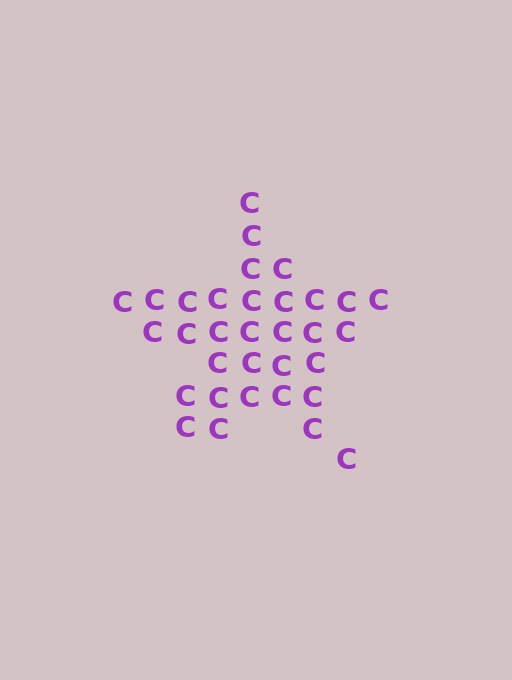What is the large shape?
The large shape is a star.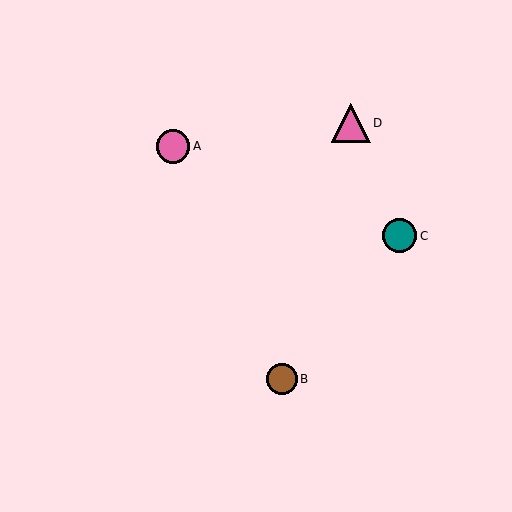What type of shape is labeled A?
Shape A is a pink circle.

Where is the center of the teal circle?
The center of the teal circle is at (400, 236).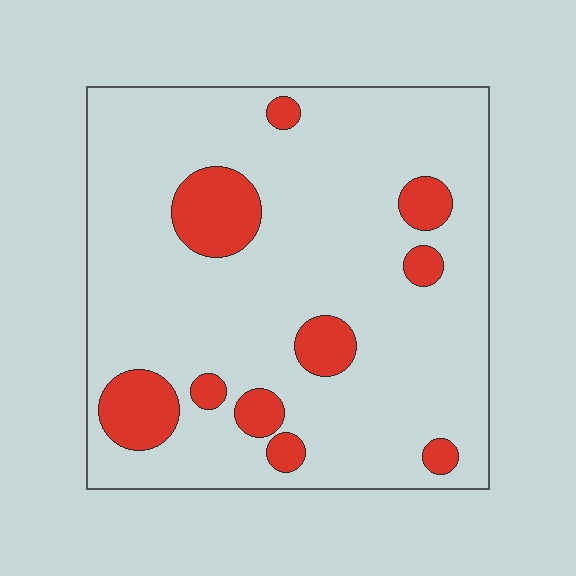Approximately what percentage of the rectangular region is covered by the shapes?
Approximately 15%.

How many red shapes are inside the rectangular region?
10.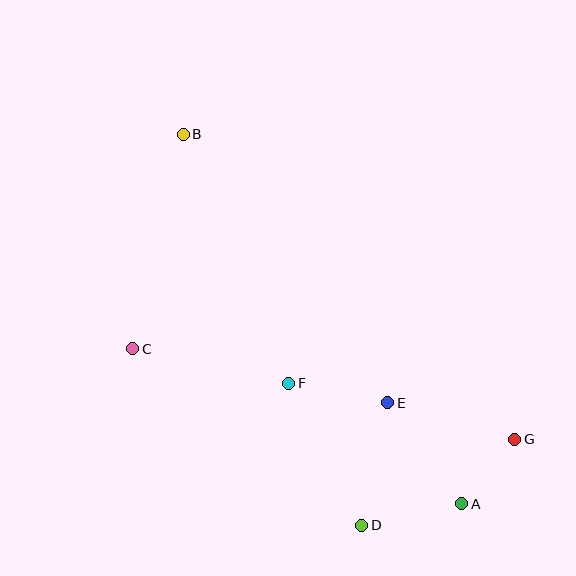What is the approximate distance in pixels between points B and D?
The distance between B and D is approximately 430 pixels.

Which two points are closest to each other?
Points A and G are closest to each other.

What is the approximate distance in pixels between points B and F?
The distance between B and F is approximately 270 pixels.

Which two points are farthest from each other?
Points A and B are farthest from each other.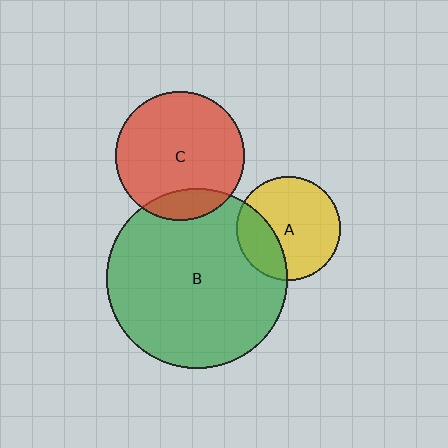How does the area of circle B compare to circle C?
Approximately 2.0 times.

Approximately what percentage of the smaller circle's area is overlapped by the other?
Approximately 15%.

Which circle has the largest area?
Circle B (green).